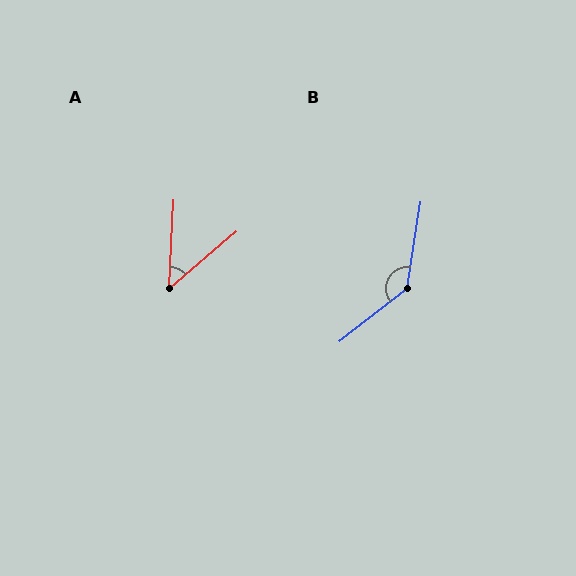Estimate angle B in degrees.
Approximately 137 degrees.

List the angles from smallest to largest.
A (47°), B (137°).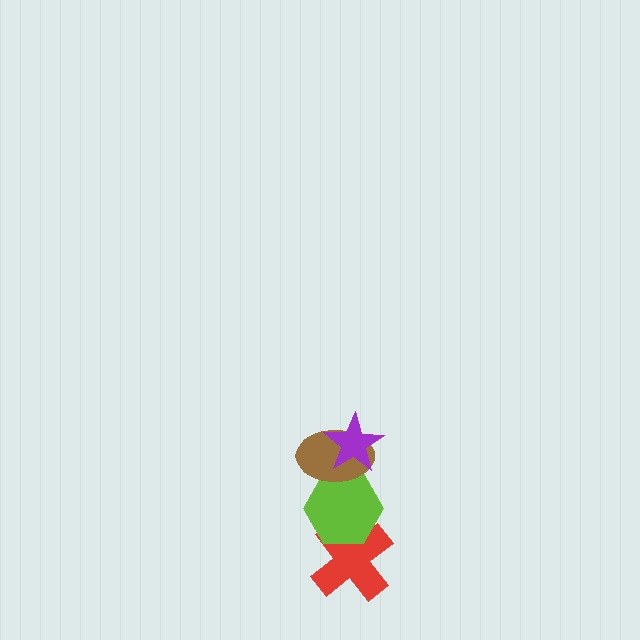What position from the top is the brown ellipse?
The brown ellipse is 2nd from the top.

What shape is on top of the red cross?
The lime hexagon is on top of the red cross.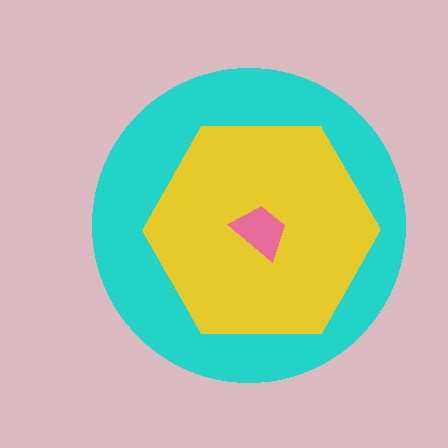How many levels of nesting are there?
3.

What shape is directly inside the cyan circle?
The yellow hexagon.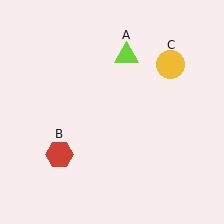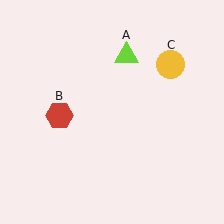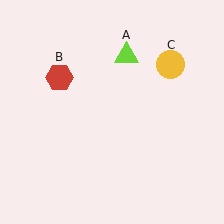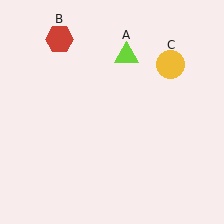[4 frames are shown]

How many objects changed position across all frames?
1 object changed position: red hexagon (object B).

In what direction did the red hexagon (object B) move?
The red hexagon (object B) moved up.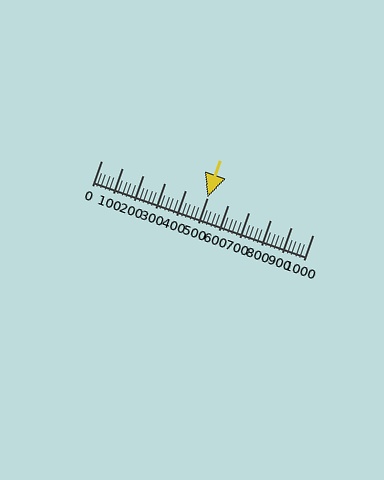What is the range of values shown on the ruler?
The ruler shows values from 0 to 1000.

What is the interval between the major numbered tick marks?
The major tick marks are spaced 100 units apart.